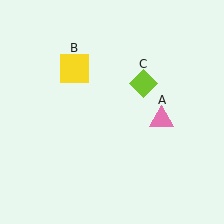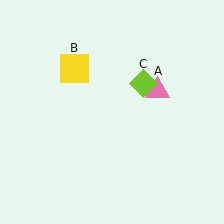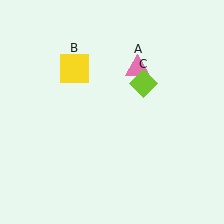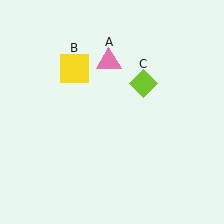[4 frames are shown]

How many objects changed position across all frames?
1 object changed position: pink triangle (object A).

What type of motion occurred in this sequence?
The pink triangle (object A) rotated counterclockwise around the center of the scene.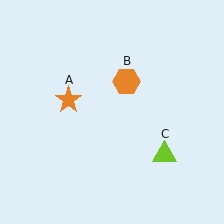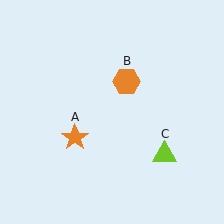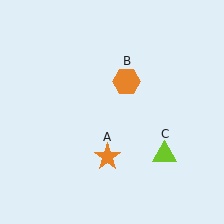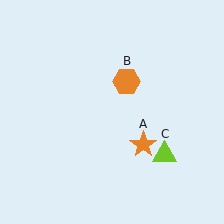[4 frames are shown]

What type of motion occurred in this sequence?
The orange star (object A) rotated counterclockwise around the center of the scene.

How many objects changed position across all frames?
1 object changed position: orange star (object A).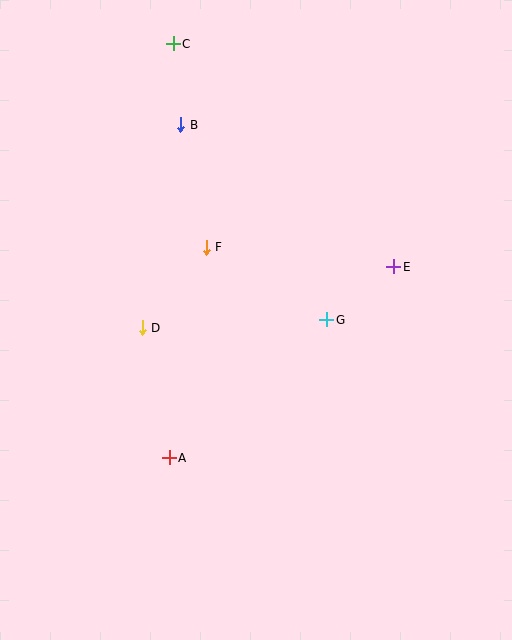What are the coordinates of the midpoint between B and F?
The midpoint between B and F is at (193, 186).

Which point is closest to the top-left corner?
Point C is closest to the top-left corner.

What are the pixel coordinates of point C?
Point C is at (173, 44).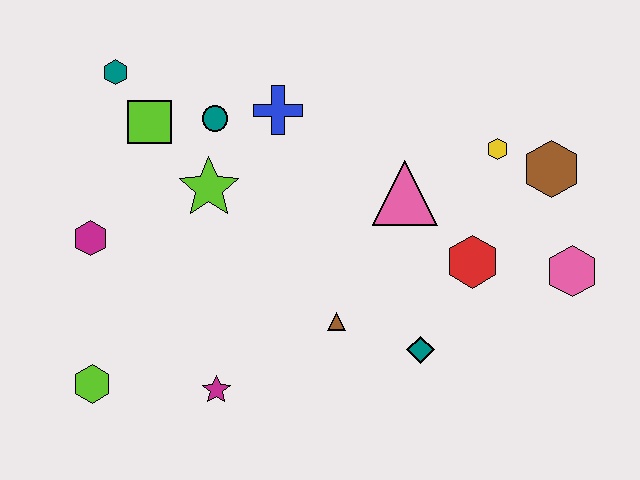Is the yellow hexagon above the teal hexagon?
No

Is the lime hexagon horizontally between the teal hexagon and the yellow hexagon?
No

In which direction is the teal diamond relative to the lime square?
The teal diamond is to the right of the lime square.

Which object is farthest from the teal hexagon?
The pink hexagon is farthest from the teal hexagon.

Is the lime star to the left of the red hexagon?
Yes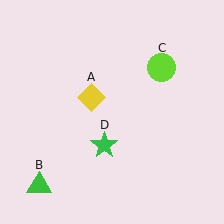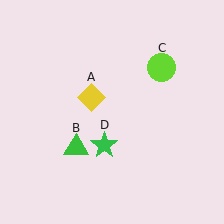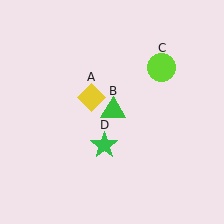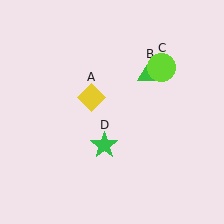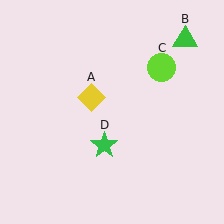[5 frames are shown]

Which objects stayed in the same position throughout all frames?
Yellow diamond (object A) and lime circle (object C) and green star (object D) remained stationary.